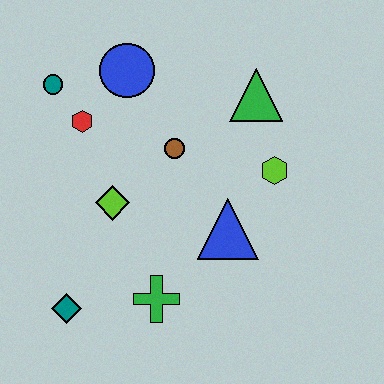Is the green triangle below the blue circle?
Yes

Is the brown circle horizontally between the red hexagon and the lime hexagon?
Yes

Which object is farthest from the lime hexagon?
The teal diamond is farthest from the lime hexagon.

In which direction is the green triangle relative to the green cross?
The green triangle is above the green cross.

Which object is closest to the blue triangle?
The lime hexagon is closest to the blue triangle.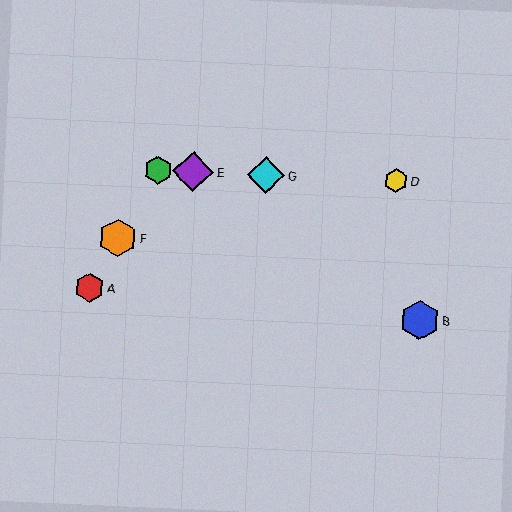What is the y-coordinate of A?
Object A is at y≈287.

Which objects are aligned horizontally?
Objects C, D, E, G are aligned horizontally.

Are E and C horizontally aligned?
Yes, both are at y≈172.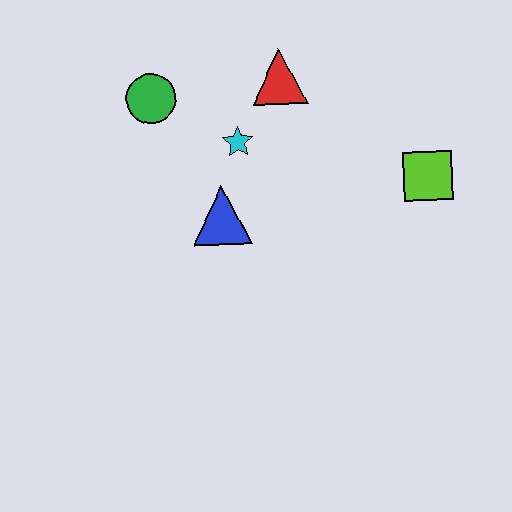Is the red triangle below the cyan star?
No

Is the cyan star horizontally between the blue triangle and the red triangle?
Yes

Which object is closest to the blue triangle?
The cyan star is closest to the blue triangle.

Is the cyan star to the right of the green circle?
Yes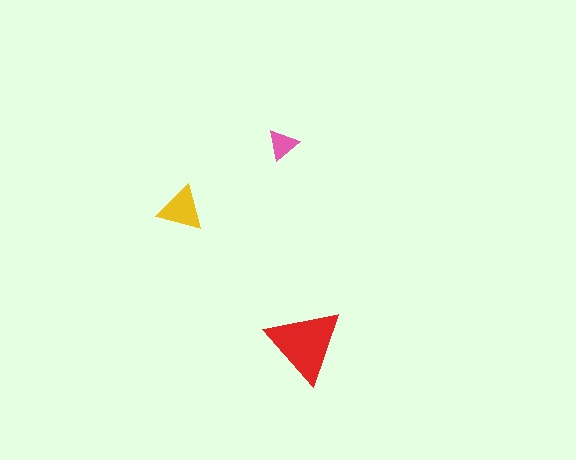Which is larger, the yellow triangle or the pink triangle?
The yellow one.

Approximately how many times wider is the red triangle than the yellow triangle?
About 1.5 times wider.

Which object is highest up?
The pink triangle is topmost.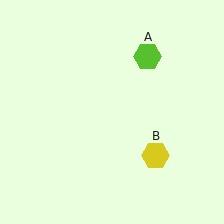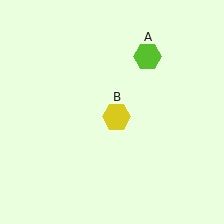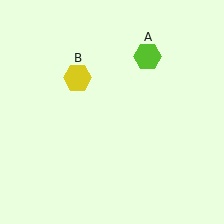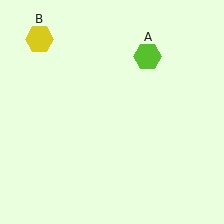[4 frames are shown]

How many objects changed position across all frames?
1 object changed position: yellow hexagon (object B).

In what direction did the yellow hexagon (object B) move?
The yellow hexagon (object B) moved up and to the left.